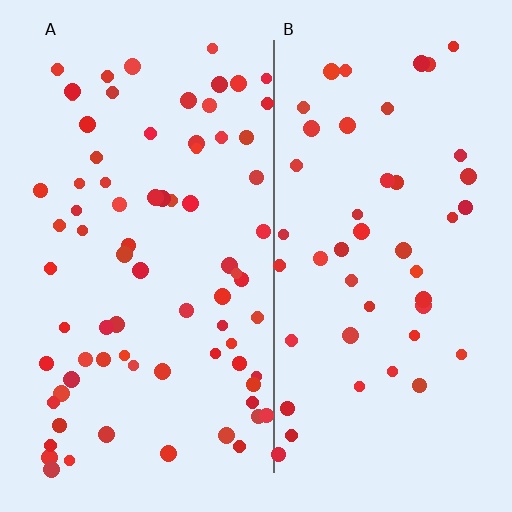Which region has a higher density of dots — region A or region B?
A (the left).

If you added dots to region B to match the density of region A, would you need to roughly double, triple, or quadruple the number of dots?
Approximately double.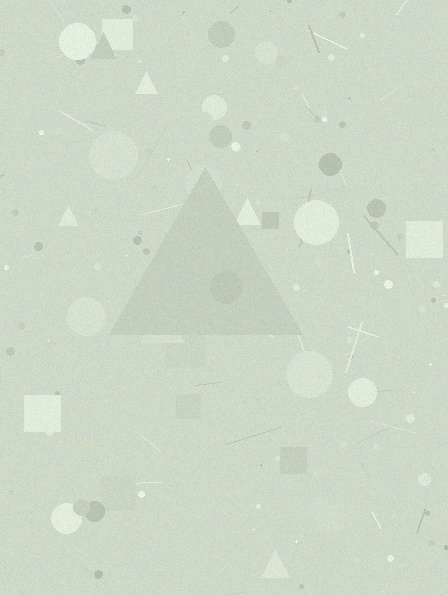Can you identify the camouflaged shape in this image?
The camouflaged shape is a triangle.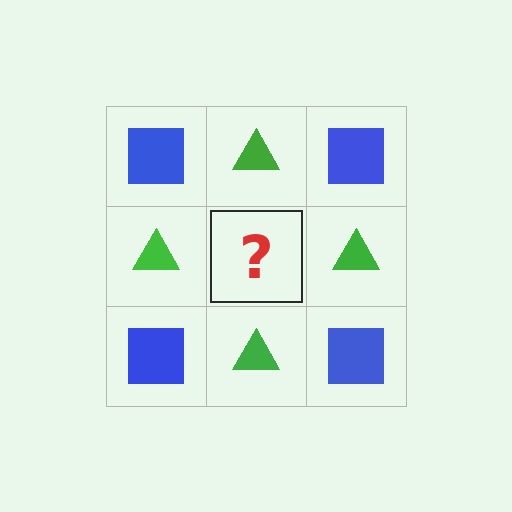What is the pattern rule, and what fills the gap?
The rule is that it alternates blue square and green triangle in a checkerboard pattern. The gap should be filled with a blue square.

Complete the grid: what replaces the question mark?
The question mark should be replaced with a blue square.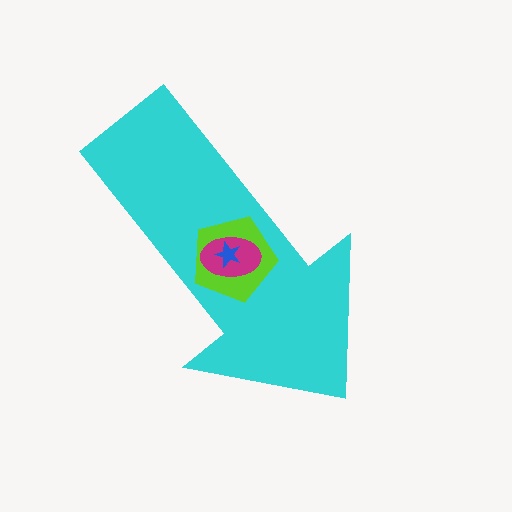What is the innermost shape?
The blue star.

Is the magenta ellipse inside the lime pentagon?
Yes.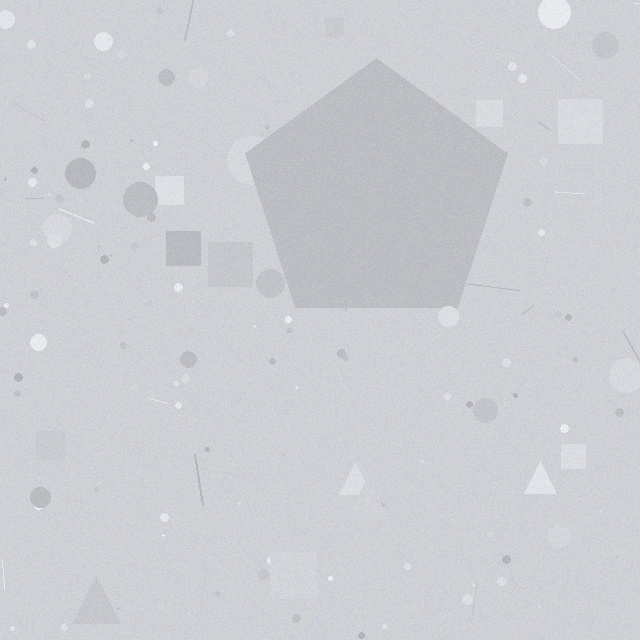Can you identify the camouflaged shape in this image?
The camouflaged shape is a pentagon.